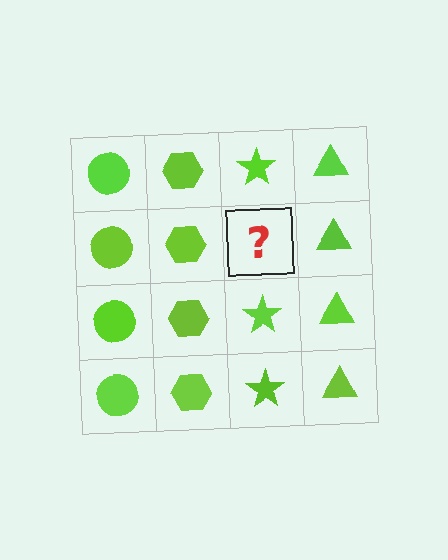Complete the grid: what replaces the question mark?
The question mark should be replaced with a lime star.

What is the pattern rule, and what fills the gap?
The rule is that each column has a consistent shape. The gap should be filled with a lime star.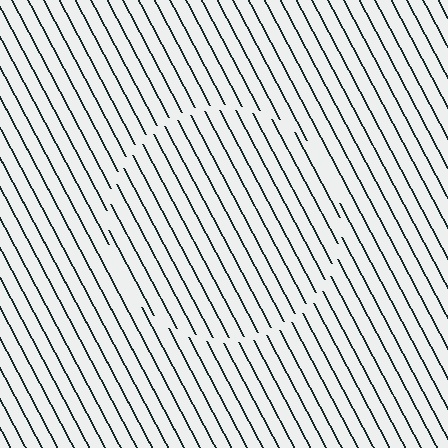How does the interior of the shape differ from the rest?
The interior of the shape contains the same grating, shifted by half a period — the contour is defined by the phase discontinuity where line-ends from the inner and outer gratings abut.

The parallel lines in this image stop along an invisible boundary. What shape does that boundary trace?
An illusory circle. The interior of the shape contains the same grating, shifted by half a period — the contour is defined by the phase discontinuity where line-ends from the inner and outer gratings abut.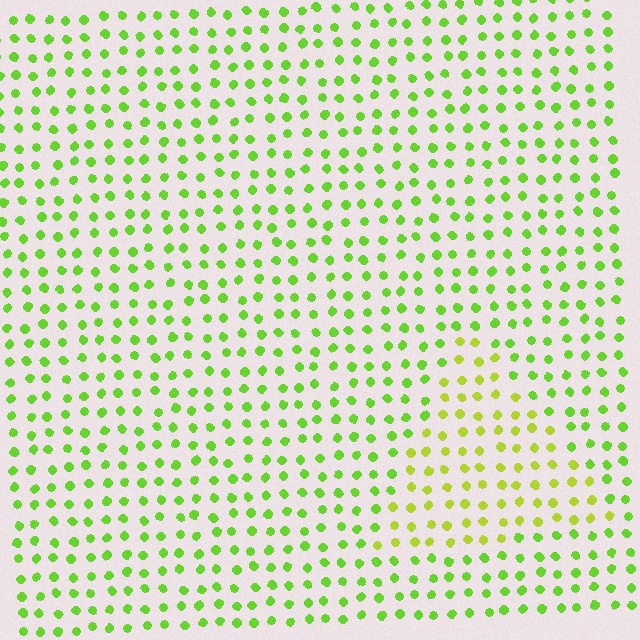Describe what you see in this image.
The image is filled with small lime elements in a uniform arrangement. A triangle-shaped region is visible where the elements are tinted to a slightly different hue, forming a subtle color boundary.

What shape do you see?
I see a triangle.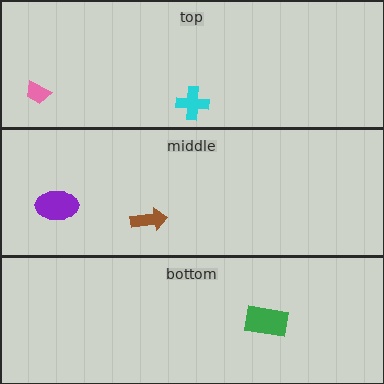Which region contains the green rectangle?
The bottom region.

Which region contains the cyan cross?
The top region.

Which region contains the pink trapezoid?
The top region.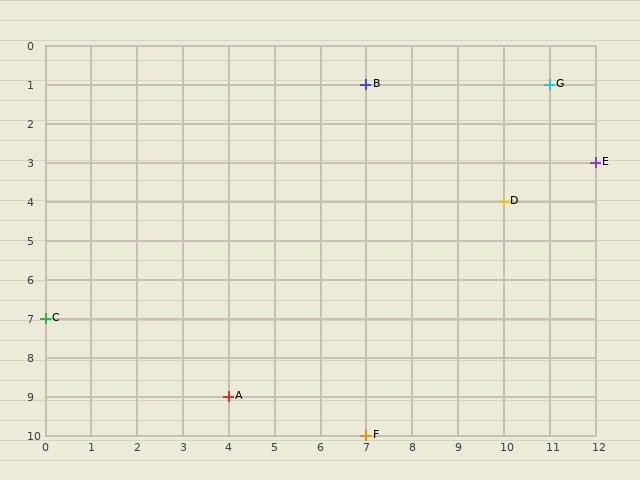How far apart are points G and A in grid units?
Points G and A are 7 columns and 8 rows apart (about 10.6 grid units diagonally).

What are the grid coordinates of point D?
Point D is at grid coordinates (10, 4).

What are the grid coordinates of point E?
Point E is at grid coordinates (12, 3).